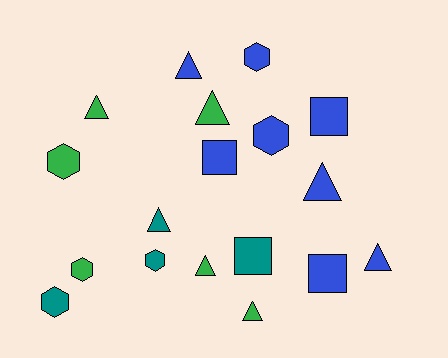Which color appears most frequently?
Blue, with 8 objects.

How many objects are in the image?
There are 18 objects.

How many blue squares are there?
There are 3 blue squares.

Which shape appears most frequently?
Triangle, with 8 objects.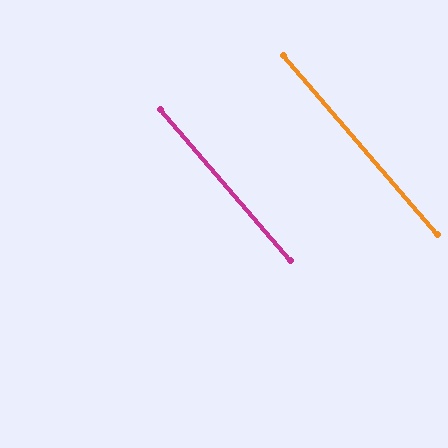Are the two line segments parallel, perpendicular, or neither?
Parallel — their directions differ by only 0.0°.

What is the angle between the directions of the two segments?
Approximately 0 degrees.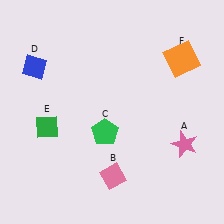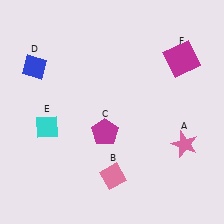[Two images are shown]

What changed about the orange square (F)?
In Image 1, F is orange. In Image 2, it changed to magenta.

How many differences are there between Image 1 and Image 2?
There are 3 differences between the two images.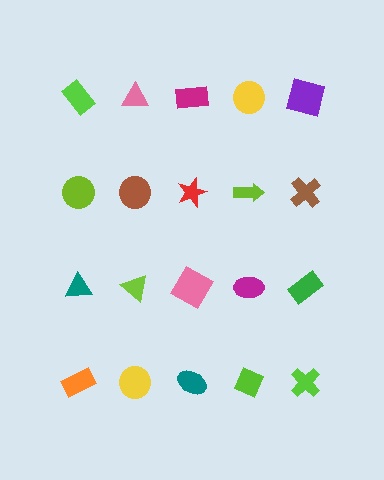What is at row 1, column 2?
A pink triangle.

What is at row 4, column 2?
A yellow circle.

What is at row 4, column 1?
An orange rectangle.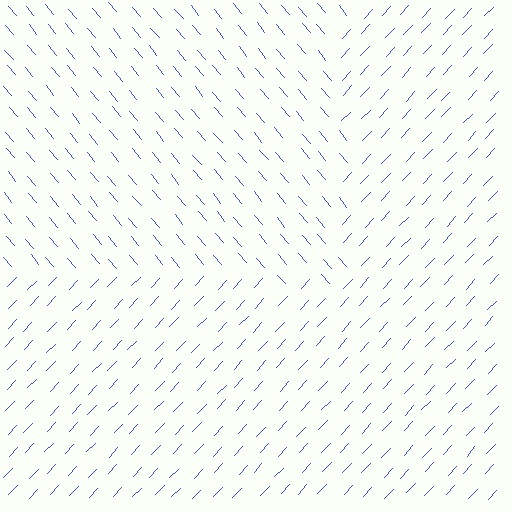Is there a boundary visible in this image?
Yes, there is a texture boundary formed by a change in line orientation.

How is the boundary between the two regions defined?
The boundary is defined purely by a change in line orientation (approximately 83 degrees difference). All lines are the same color and thickness.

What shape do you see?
I see a rectangle.